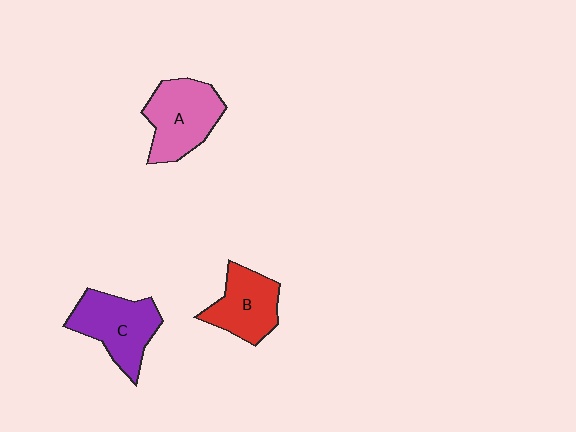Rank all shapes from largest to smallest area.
From largest to smallest: A (pink), C (purple), B (red).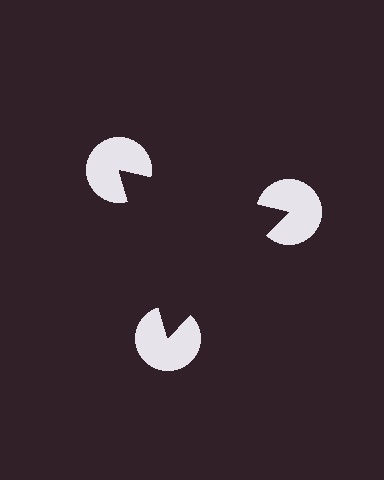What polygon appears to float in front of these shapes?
An illusory triangle — its edges are inferred from the aligned wedge cuts in the pac-man discs, not physically drawn.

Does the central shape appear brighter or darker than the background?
It typically appears slightly darker than the background, even though no actual brightness change is drawn.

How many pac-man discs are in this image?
There are 3 — one at each vertex of the illusory triangle.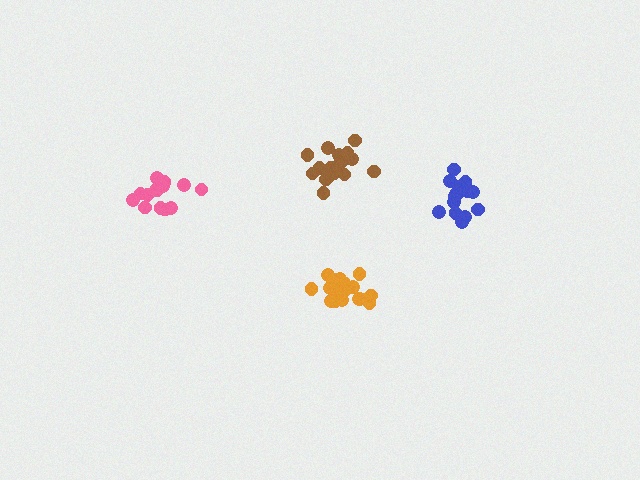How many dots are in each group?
Group 1: 19 dots, Group 2: 15 dots, Group 3: 15 dots, Group 4: 17 dots (66 total).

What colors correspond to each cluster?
The clusters are colored: orange, blue, pink, brown.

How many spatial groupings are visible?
There are 4 spatial groupings.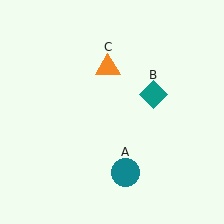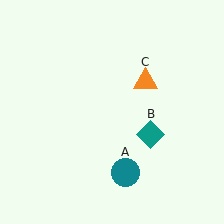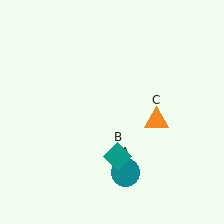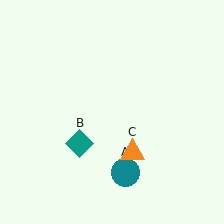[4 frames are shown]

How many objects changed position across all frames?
2 objects changed position: teal diamond (object B), orange triangle (object C).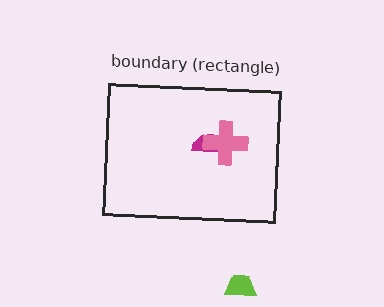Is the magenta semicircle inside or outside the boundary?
Inside.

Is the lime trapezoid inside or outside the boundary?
Outside.